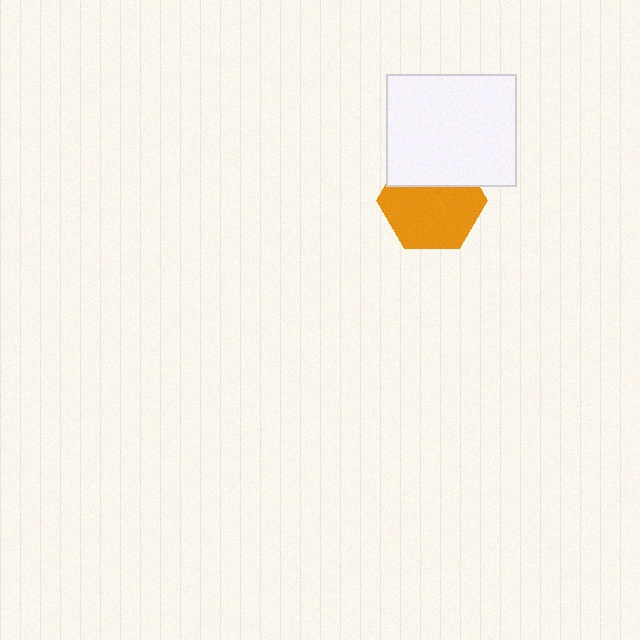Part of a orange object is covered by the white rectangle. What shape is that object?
It is a hexagon.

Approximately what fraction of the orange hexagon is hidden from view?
Roughly 33% of the orange hexagon is hidden behind the white rectangle.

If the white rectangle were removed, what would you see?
You would see the complete orange hexagon.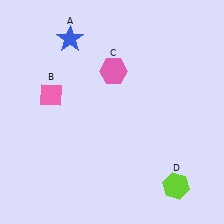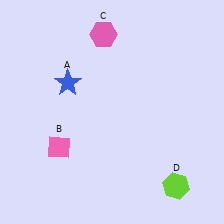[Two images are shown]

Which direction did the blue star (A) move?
The blue star (A) moved down.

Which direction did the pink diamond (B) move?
The pink diamond (B) moved down.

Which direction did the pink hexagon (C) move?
The pink hexagon (C) moved up.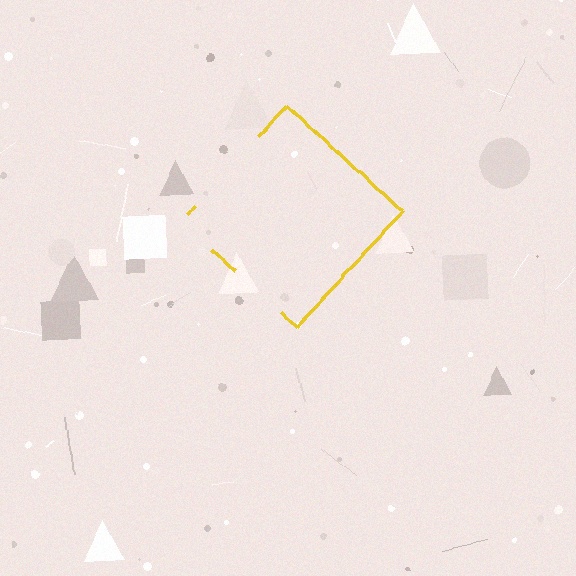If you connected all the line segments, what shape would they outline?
They would outline a diamond.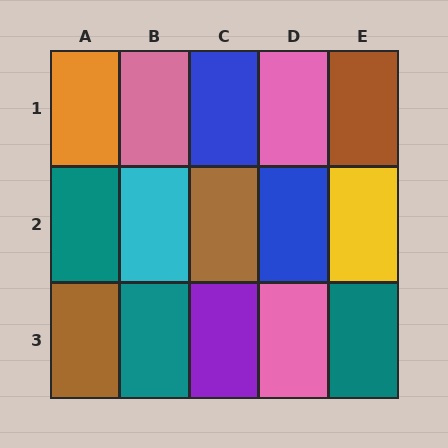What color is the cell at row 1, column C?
Blue.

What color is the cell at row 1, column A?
Orange.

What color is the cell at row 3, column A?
Brown.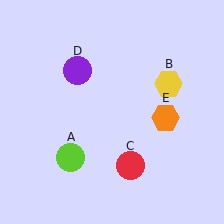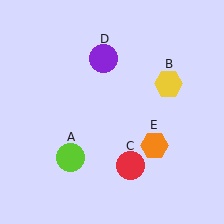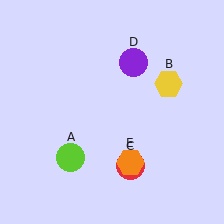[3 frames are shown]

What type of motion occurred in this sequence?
The purple circle (object D), orange hexagon (object E) rotated clockwise around the center of the scene.